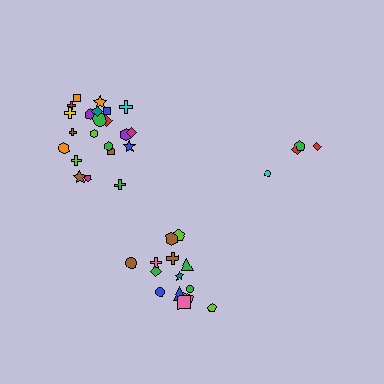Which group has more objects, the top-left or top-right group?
The top-left group.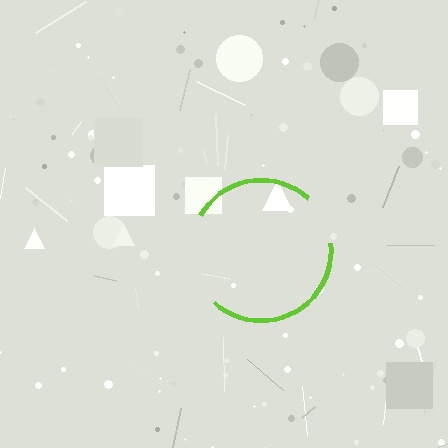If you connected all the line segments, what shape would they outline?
They would outline a circle.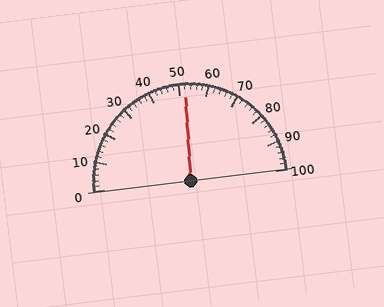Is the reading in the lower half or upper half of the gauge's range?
The reading is in the upper half of the range (0 to 100).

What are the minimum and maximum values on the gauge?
The gauge ranges from 0 to 100.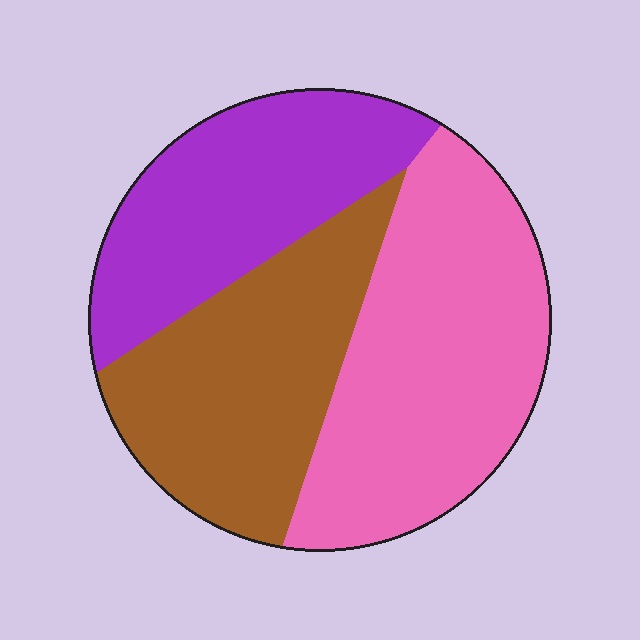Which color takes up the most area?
Pink, at roughly 40%.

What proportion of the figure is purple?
Purple covers about 30% of the figure.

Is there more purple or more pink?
Pink.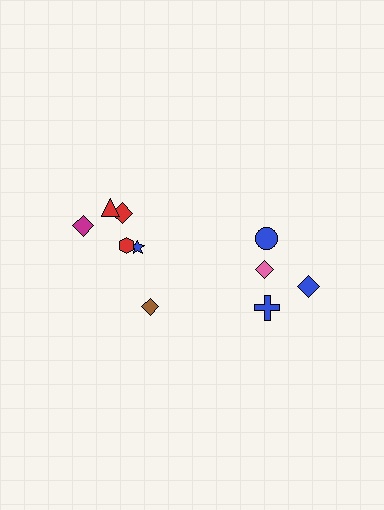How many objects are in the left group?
There are 6 objects.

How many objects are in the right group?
There are 4 objects.